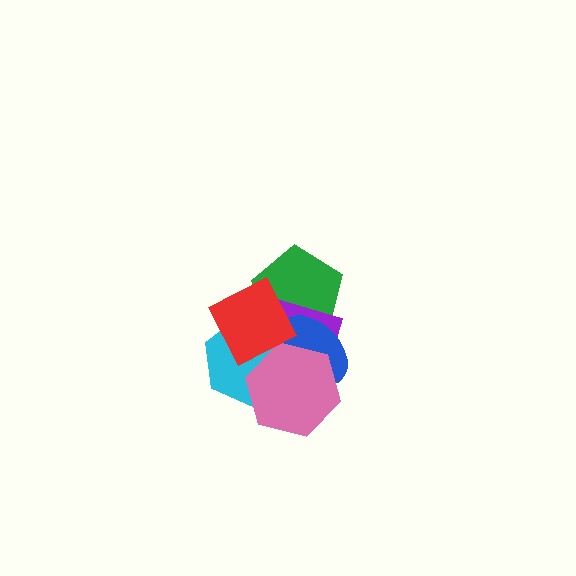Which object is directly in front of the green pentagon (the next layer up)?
The purple rectangle is directly in front of the green pentagon.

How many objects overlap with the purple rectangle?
5 objects overlap with the purple rectangle.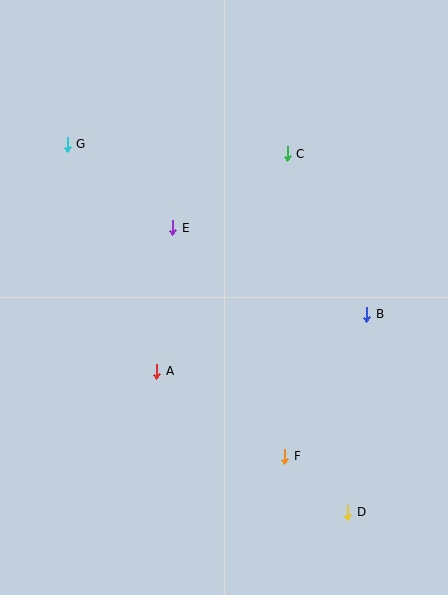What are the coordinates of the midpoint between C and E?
The midpoint between C and E is at (230, 191).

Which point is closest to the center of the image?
Point E at (173, 228) is closest to the center.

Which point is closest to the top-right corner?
Point C is closest to the top-right corner.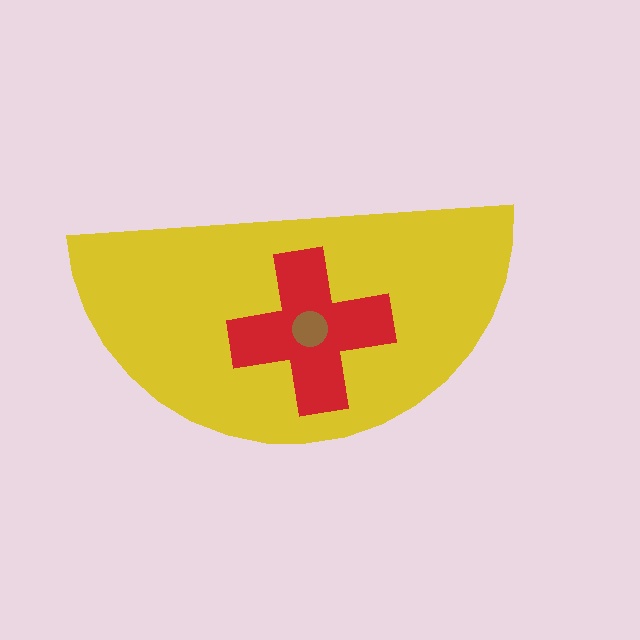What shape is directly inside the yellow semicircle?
The red cross.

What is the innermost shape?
The brown circle.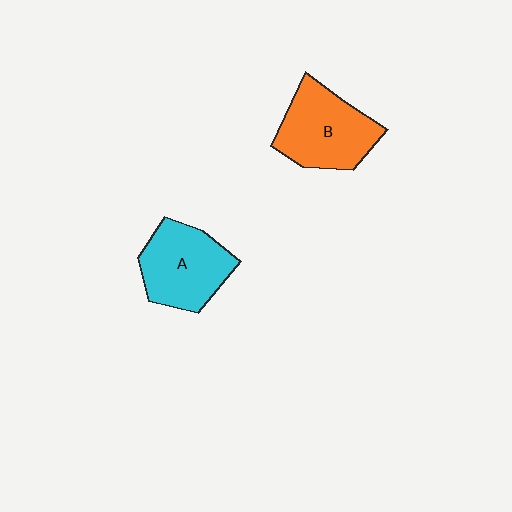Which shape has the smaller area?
Shape A (cyan).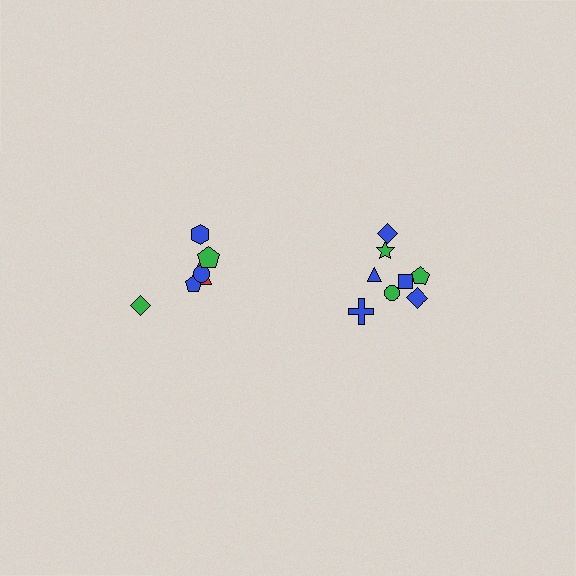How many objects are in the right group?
There are 8 objects.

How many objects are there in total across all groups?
There are 14 objects.